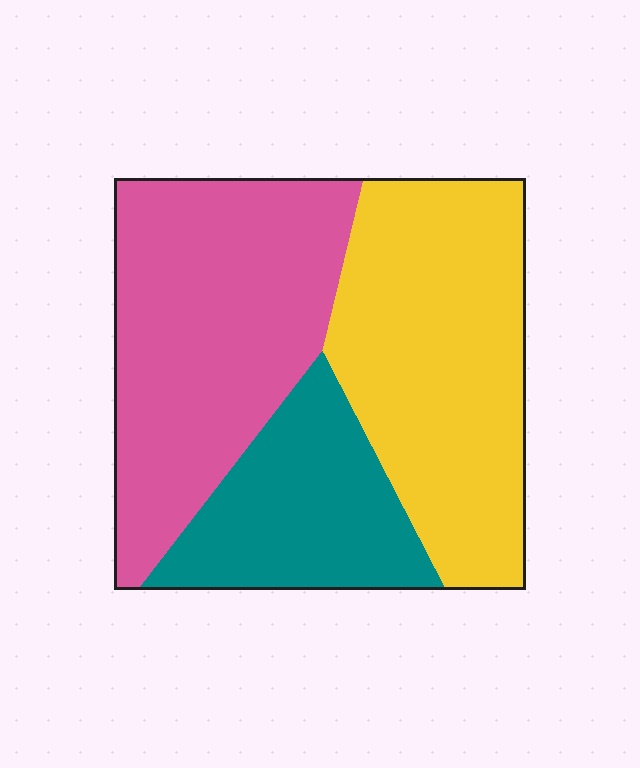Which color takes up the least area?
Teal, at roughly 20%.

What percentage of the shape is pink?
Pink takes up about two fifths (2/5) of the shape.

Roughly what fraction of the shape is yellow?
Yellow takes up about three eighths (3/8) of the shape.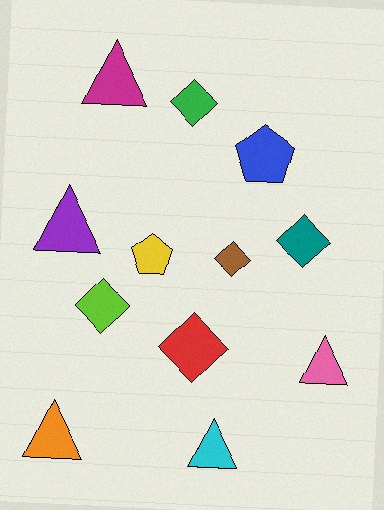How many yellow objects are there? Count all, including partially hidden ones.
There is 1 yellow object.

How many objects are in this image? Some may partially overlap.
There are 12 objects.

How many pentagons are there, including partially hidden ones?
There are 2 pentagons.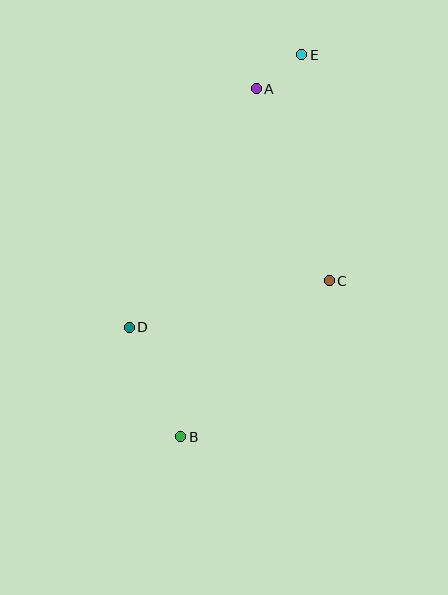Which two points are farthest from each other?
Points B and E are farthest from each other.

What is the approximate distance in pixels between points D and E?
The distance between D and E is approximately 322 pixels.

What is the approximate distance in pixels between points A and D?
The distance between A and D is approximately 270 pixels.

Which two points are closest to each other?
Points A and E are closest to each other.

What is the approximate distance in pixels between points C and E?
The distance between C and E is approximately 228 pixels.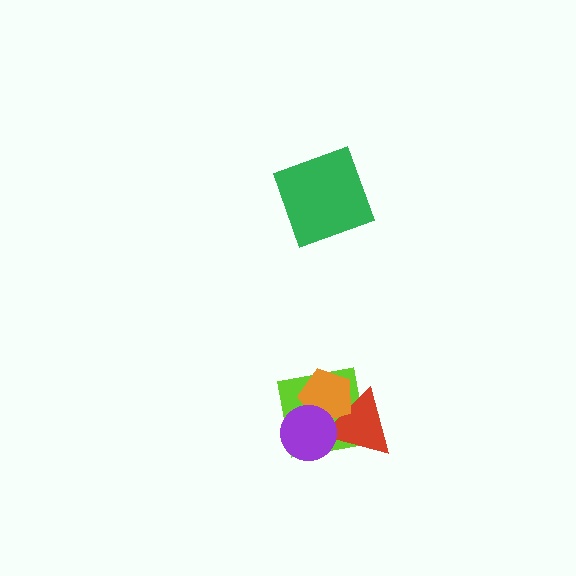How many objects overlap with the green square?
0 objects overlap with the green square.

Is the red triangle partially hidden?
Yes, it is partially covered by another shape.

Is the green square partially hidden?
No, no other shape covers it.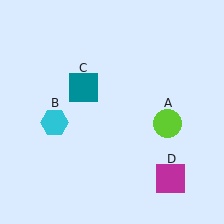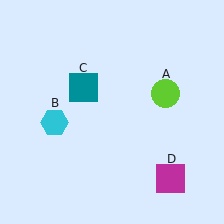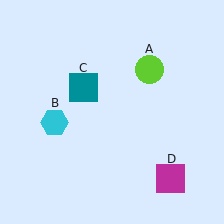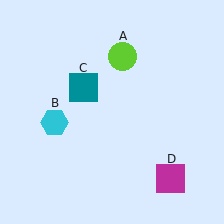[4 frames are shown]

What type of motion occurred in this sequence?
The lime circle (object A) rotated counterclockwise around the center of the scene.